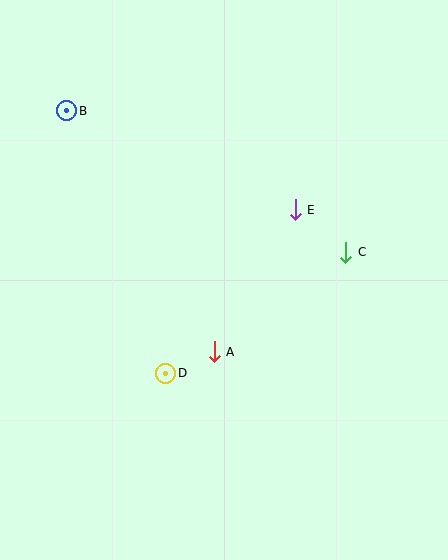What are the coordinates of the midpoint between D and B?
The midpoint between D and B is at (116, 242).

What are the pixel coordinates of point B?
Point B is at (67, 111).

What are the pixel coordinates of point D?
Point D is at (166, 373).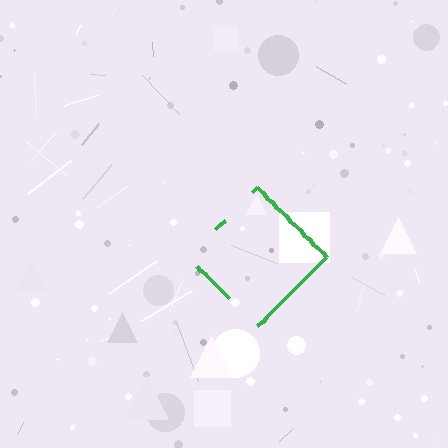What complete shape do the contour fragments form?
The contour fragments form a diamond.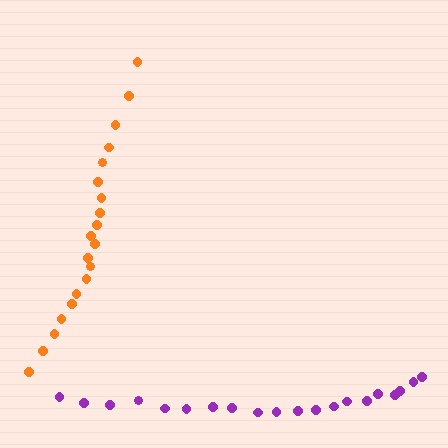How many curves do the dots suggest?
There are 2 distinct paths.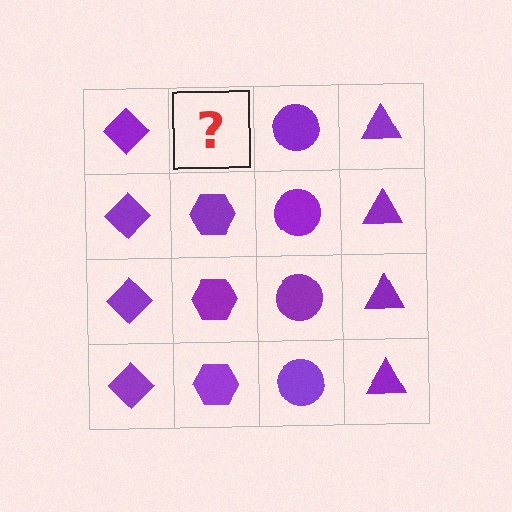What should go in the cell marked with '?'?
The missing cell should contain a purple hexagon.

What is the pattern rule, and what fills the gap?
The rule is that each column has a consistent shape. The gap should be filled with a purple hexagon.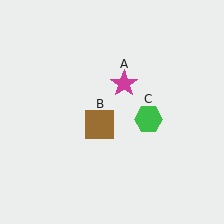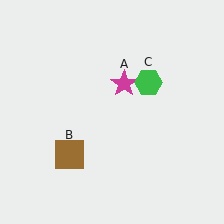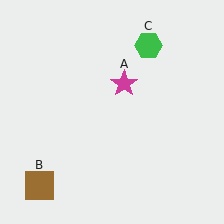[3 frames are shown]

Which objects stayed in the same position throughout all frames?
Magenta star (object A) remained stationary.